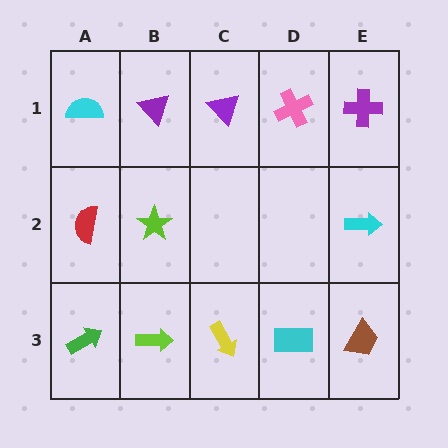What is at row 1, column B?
A purple triangle.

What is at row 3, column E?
A brown trapezoid.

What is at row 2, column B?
A lime star.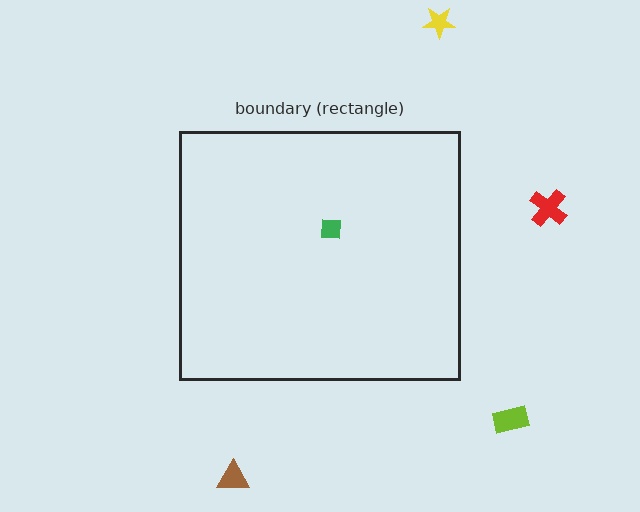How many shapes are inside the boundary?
1 inside, 4 outside.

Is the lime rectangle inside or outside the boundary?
Outside.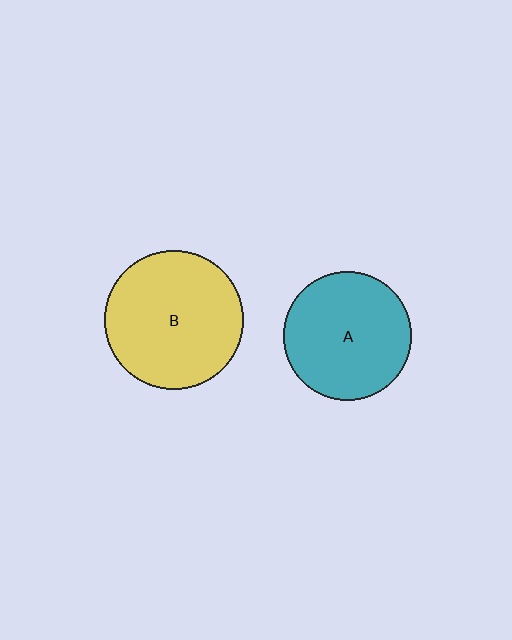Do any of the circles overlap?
No, none of the circles overlap.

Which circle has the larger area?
Circle B (yellow).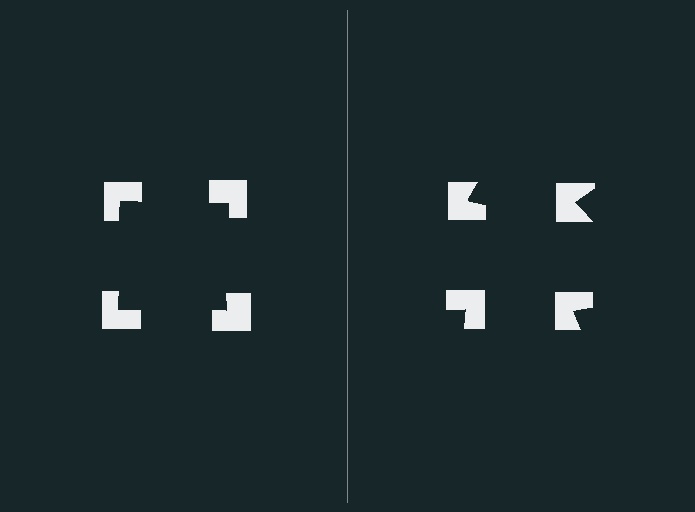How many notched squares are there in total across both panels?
8 — 4 on each side.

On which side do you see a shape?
An illusory square appears on the left side. On the right side the wedge cuts are rotated, so no coherent shape forms.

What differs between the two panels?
The notched squares are positioned identically on both sides; only the wedge orientations differ. On the left they align to a square; on the right they are misaligned.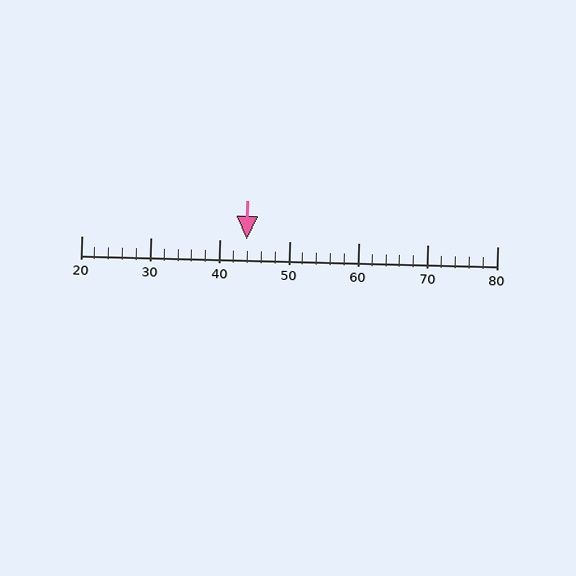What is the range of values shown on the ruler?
The ruler shows values from 20 to 80.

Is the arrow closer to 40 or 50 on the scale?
The arrow is closer to 40.